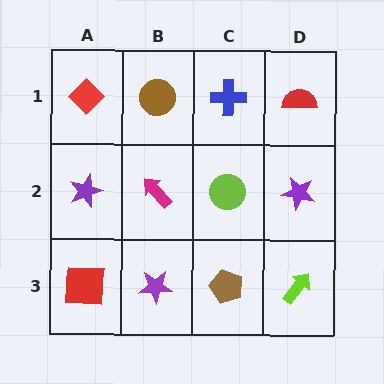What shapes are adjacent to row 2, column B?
A brown circle (row 1, column B), a purple star (row 3, column B), a purple star (row 2, column A), a lime circle (row 2, column C).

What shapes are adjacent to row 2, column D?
A red semicircle (row 1, column D), a lime arrow (row 3, column D), a lime circle (row 2, column C).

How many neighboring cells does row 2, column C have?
4.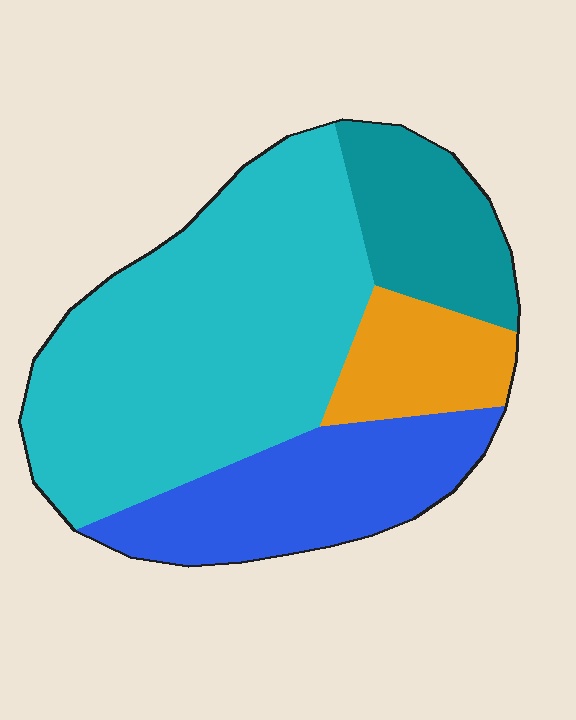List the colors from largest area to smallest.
From largest to smallest: cyan, blue, teal, orange.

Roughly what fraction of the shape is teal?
Teal takes up about one sixth (1/6) of the shape.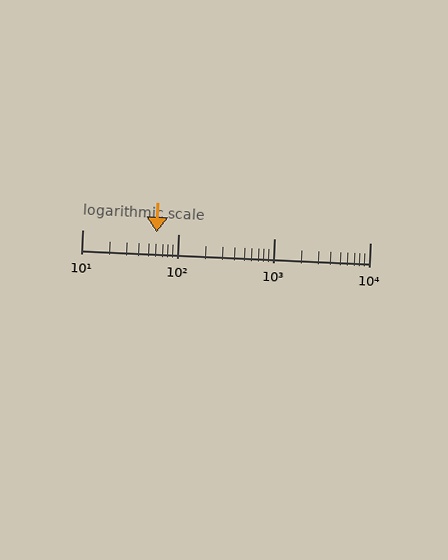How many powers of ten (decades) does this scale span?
The scale spans 3 decades, from 10 to 10000.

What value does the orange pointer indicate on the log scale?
The pointer indicates approximately 60.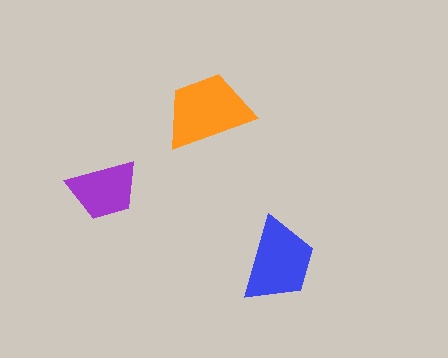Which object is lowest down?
The blue trapezoid is bottommost.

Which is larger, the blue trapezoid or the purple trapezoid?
The blue one.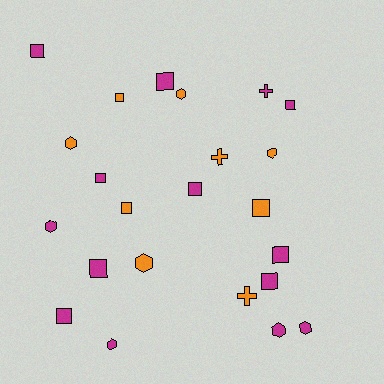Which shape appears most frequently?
Square, with 12 objects.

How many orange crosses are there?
There are 2 orange crosses.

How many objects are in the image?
There are 23 objects.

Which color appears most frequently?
Magenta, with 14 objects.